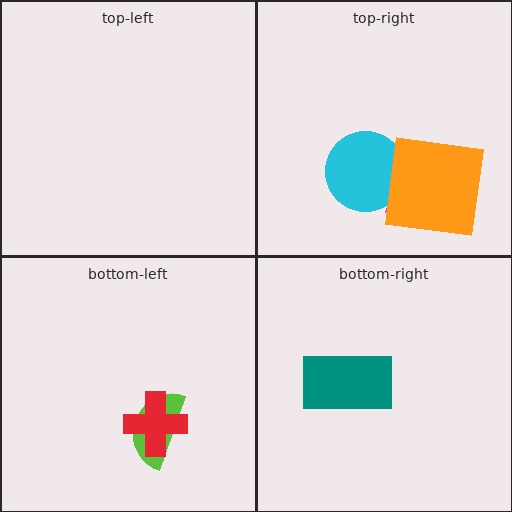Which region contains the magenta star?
The top-right region.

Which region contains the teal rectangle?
The bottom-right region.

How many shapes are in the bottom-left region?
2.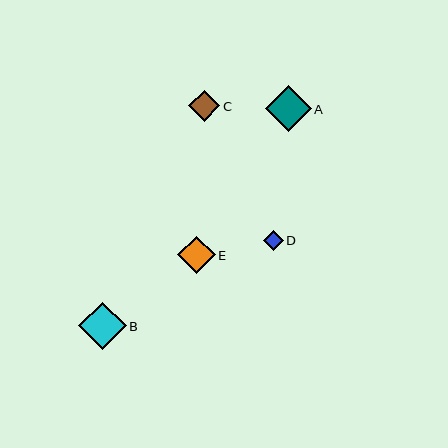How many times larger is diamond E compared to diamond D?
Diamond E is approximately 1.9 times the size of diamond D.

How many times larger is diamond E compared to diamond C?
Diamond E is approximately 1.2 times the size of diamond C.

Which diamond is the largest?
Diamond B is the largest with a size of approximately 48 pixels.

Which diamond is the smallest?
Diamond D is the smallest with a size of approximately 20 pixels.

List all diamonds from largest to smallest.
From largest to smallest: B, A, E, C, D.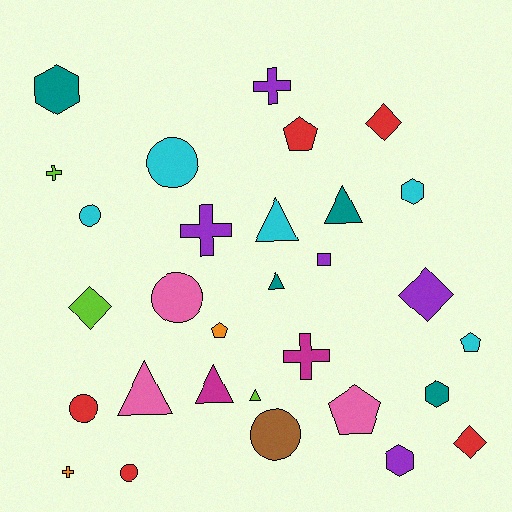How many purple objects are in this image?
There are 5 purple objects.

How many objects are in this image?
There are 30 objects.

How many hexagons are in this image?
There are 4 hexagons.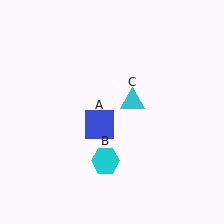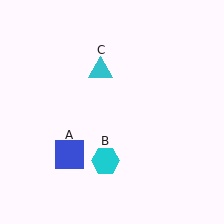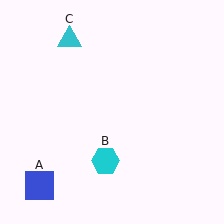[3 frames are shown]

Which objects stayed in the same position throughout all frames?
Cyan hexagon (object B) remained stationary.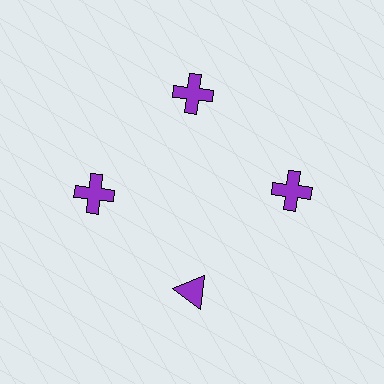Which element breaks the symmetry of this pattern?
The purple triangle at roughly the 6 o'clock position breaks the symmetry. All other shapes are purple crosses.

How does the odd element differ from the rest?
It has a different shape: triangle instead of cross.